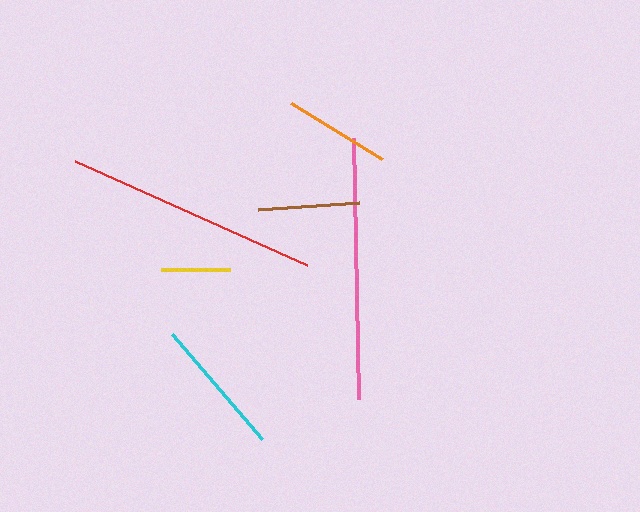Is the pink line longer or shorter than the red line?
The pink line is longer than the red line.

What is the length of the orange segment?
The orange segment is approximately 107 pixels long.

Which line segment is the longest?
The pink line is the longest at approximately 262 pixels.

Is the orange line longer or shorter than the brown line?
The orange line is longer than the brown line.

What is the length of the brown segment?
The brown segment is approximately 102 pixels long.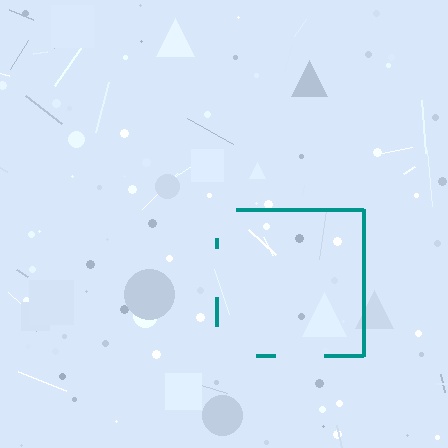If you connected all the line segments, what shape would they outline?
They would outline a square.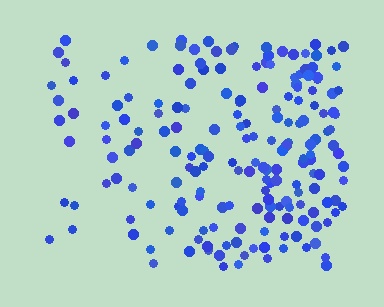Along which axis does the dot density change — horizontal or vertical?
Horizontal.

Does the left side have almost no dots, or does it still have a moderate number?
Still a moderate number, just noticeably fewer than the right.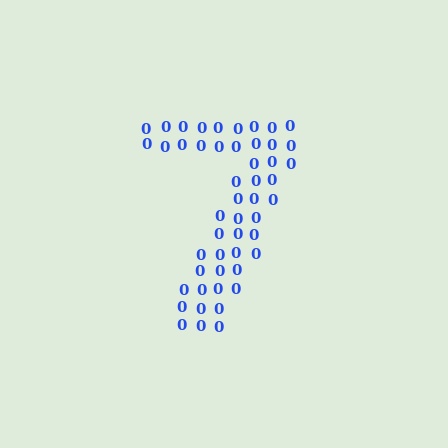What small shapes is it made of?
It is made of small digit 0's.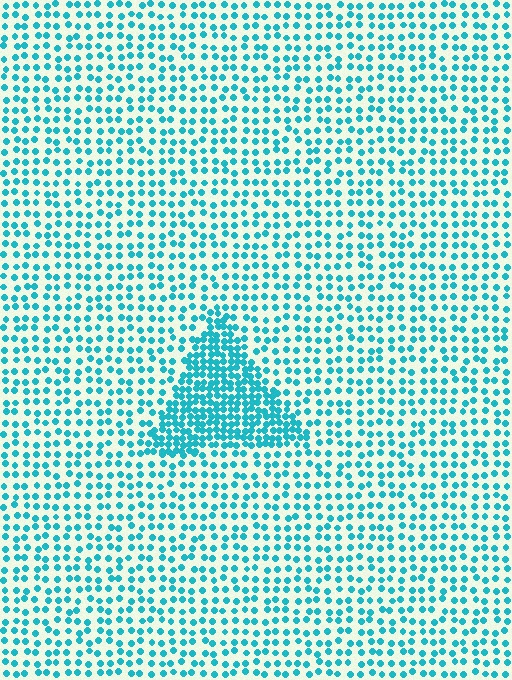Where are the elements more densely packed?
The elements are more densely packed inside the triangle boundary.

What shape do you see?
I see a triangle.